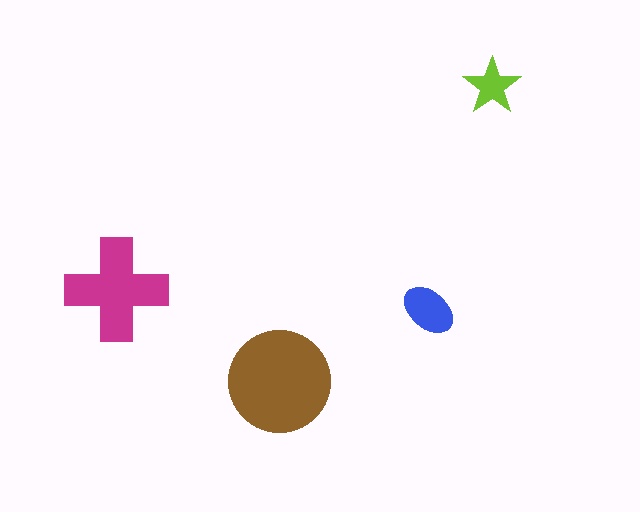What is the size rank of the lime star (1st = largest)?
4th.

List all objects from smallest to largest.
The lime star, the blue ellipse, the magenta cross, the brown circle.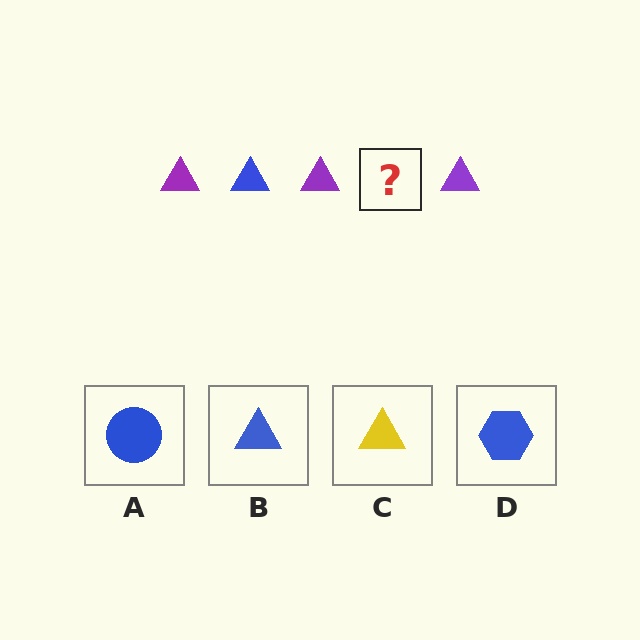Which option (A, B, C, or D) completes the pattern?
B.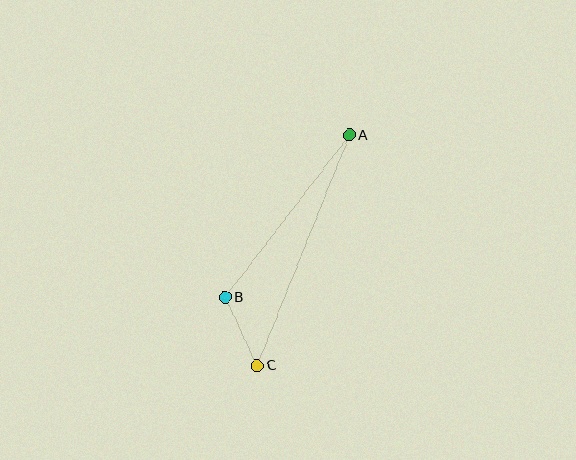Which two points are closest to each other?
Points B and C are closest to each other.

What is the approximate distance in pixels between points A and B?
The distance between A and B is approximately 205 pixels.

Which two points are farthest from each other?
Points A and C are farthest from each other.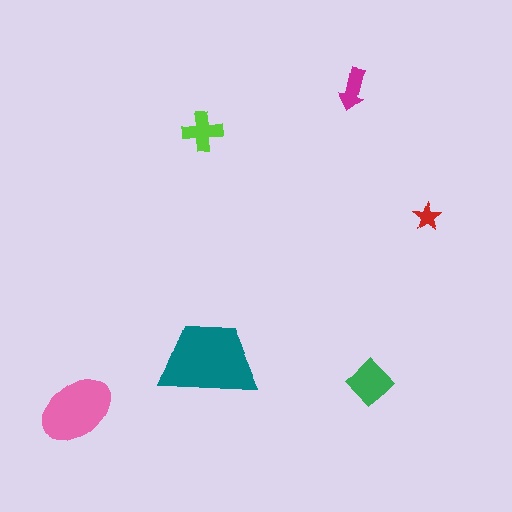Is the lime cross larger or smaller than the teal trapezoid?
Smaller.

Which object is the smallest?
The red star.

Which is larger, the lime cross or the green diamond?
The green diamond.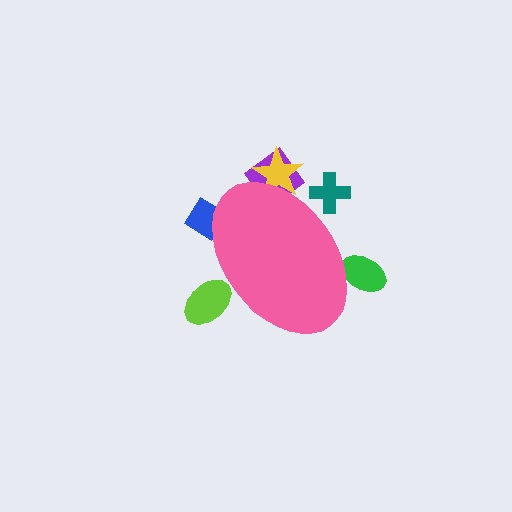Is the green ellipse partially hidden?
Yes, the green ellipse is partially hidden behind the pink ellipse.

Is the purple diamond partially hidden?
Yes, the purple diamond is partially hidden behind the pink ellipse.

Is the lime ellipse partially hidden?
Yes, the lime ellipse is partially hidden behind the pink ellipse.